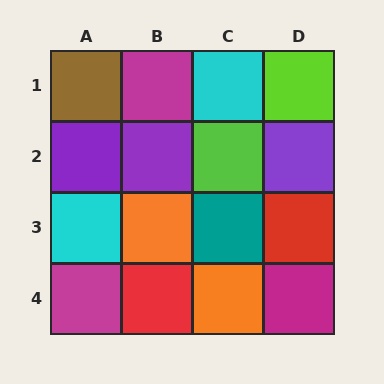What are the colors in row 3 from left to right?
Cyan, orange, teal, red.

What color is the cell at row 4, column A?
Magenta.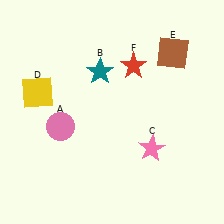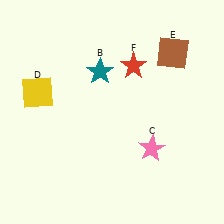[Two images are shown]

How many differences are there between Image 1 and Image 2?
There is 1 difference between the two images.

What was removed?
The pink circle (A) was removed in Image 2.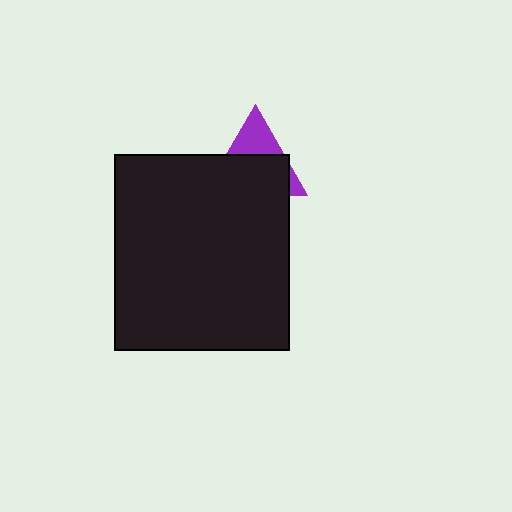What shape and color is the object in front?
The object in front is a black rectangle.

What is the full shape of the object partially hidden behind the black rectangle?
The partially hidden object is a purple triangle.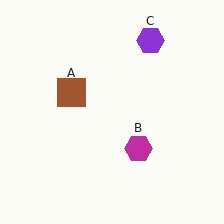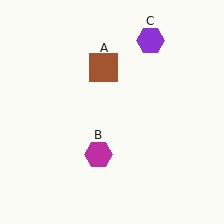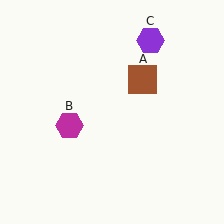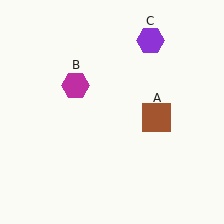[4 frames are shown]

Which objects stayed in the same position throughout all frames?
Purple hexagon (object C) remained stationary.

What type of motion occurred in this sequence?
The brown square (object A), magenta hexagon (object B) rotated clockwise around the center of the scene.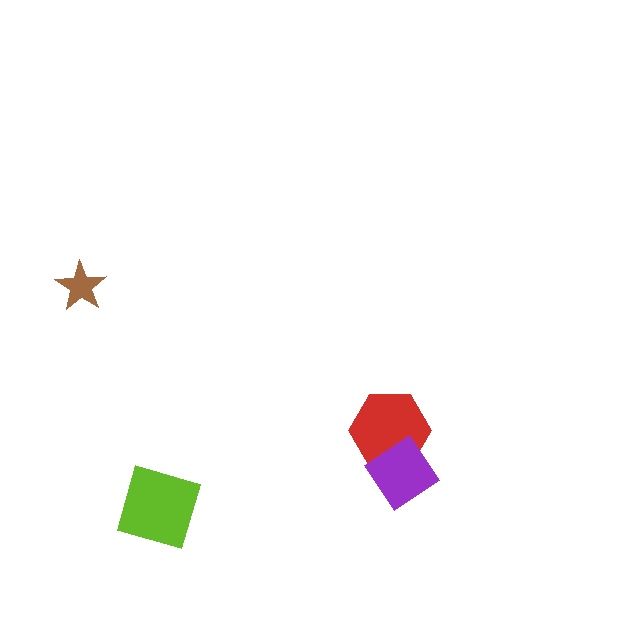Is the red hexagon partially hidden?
Yes, it is partially covered by another shape.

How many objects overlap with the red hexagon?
1 object overlaps with the red hexagon.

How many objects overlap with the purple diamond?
1 object overlaps with the purple diamond.